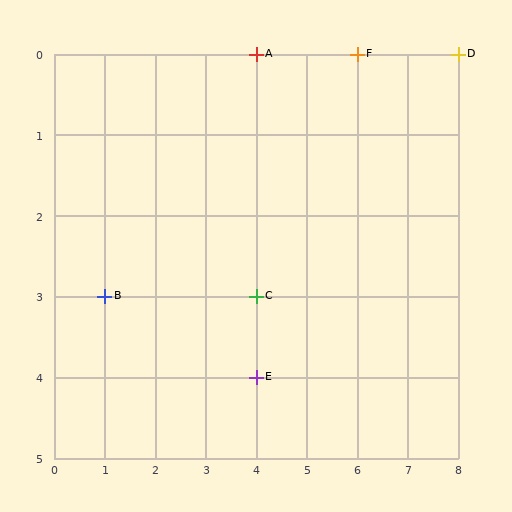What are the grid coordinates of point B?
Point B is at grid coordinates (1, 3).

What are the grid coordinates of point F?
Point F is at grid coordinates (6, 0).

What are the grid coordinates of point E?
Point E is at grid coordinates (4, 4).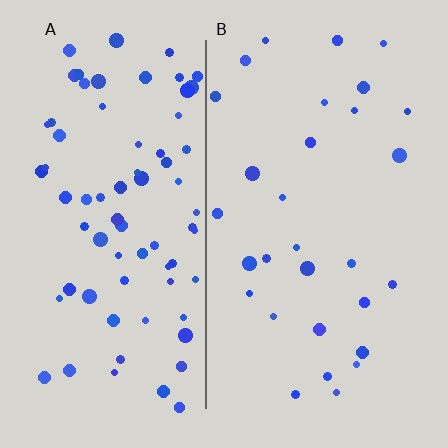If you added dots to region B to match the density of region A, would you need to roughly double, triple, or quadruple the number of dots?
Approximately double.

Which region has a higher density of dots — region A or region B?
A (the left).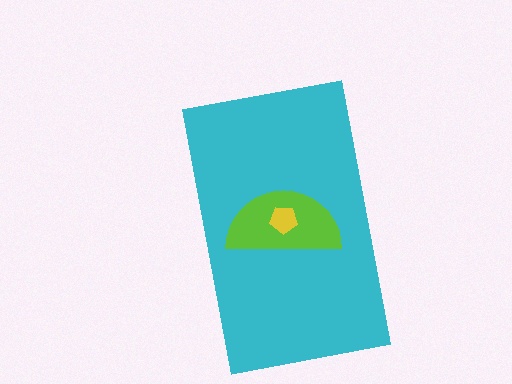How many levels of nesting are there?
3.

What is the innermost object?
The yellow pentagon.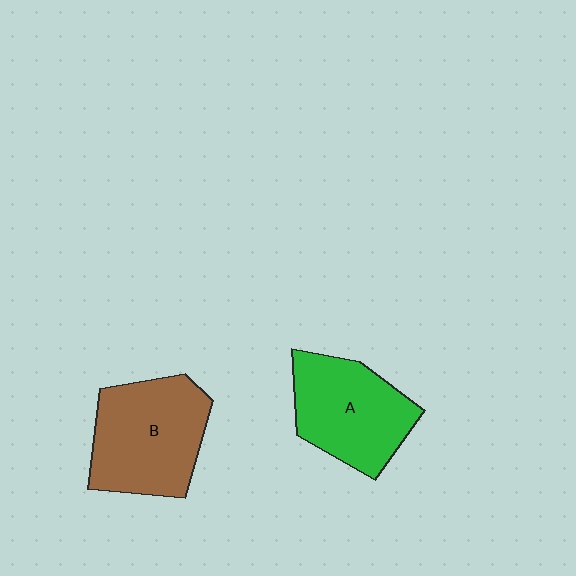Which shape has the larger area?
Shape B (brown).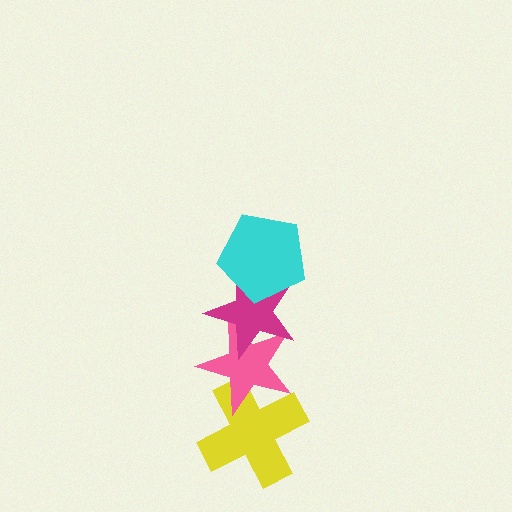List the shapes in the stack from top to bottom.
From top to bottom: the cyan pentagon, the magenta star, the pink star, the yellow cross.